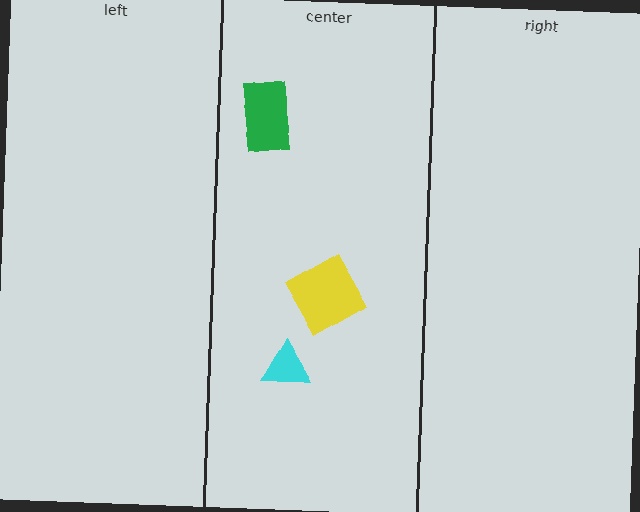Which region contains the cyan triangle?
The center region.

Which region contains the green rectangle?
The center region.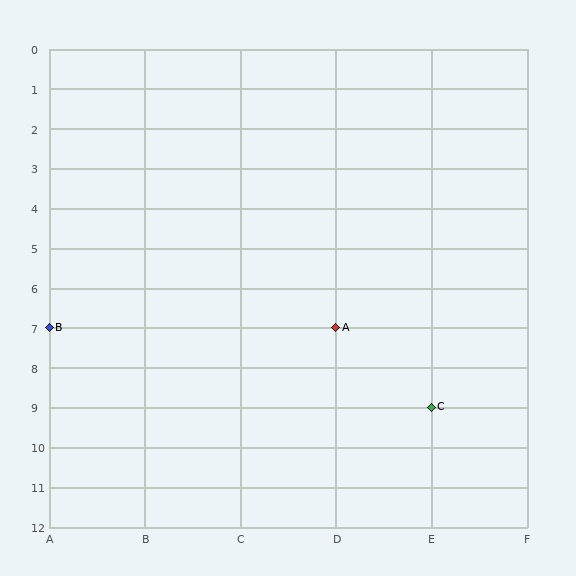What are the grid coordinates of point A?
Point A is at grid coordinates (D, 7).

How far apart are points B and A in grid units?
Points B and A are 3 columns apart.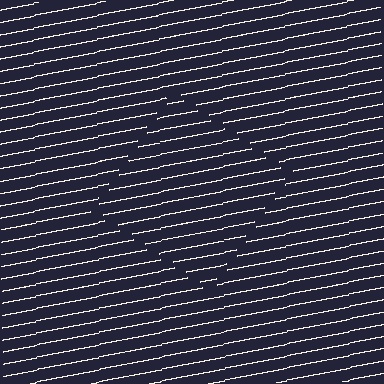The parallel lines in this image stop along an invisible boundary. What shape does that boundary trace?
An illusory square. The interior of the shape contains the same grating, shifted by half a period — the contour is defined by the phase discontinuity where line-ends from the inner and outer gratings abut.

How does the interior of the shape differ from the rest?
The interior of the shape contains the same grating, shifted by half a period — the contour is defined by the phase discontinuity where line-ends from the inner and outer gratings abut.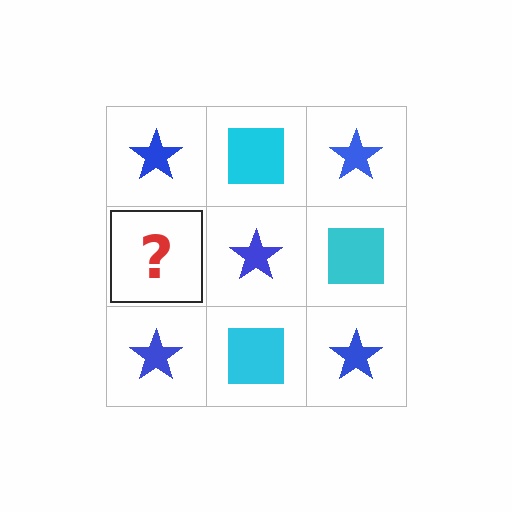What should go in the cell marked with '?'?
The missing cell should contain a cyan square.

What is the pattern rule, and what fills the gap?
The rule is that it alternates blue star and cyan square in a checkerboard pattern. The gap should be filled with a cyan square.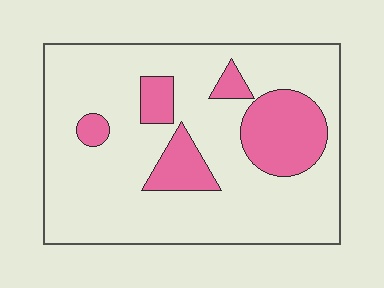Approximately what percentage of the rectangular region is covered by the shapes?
Approximately 20%.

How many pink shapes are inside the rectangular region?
5.